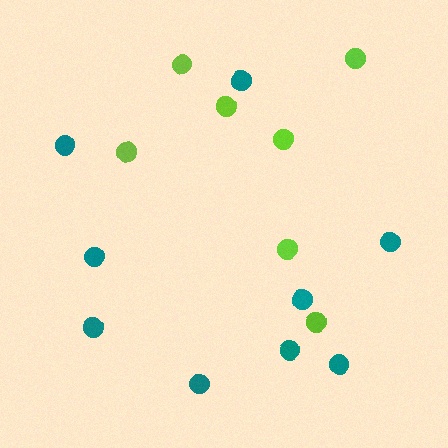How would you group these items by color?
There are 2 groups: one group of lime circles (7) and one group of teal circles (9).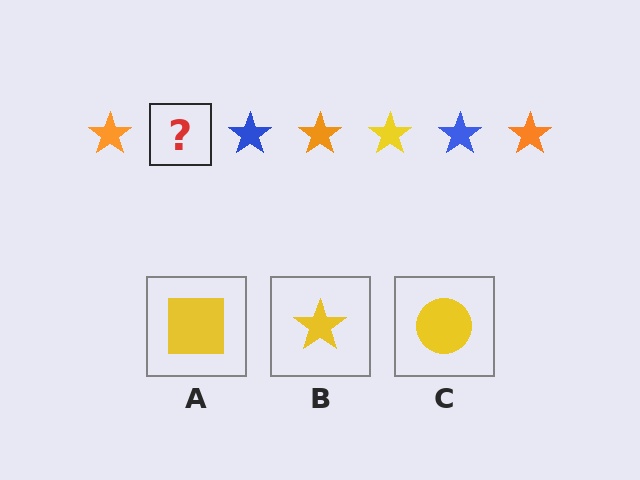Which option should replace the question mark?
Option B.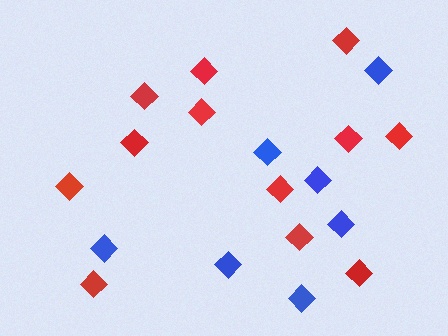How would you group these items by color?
There are 2 groups: one group of blue diamonds (7) and one group of red diamonds (12).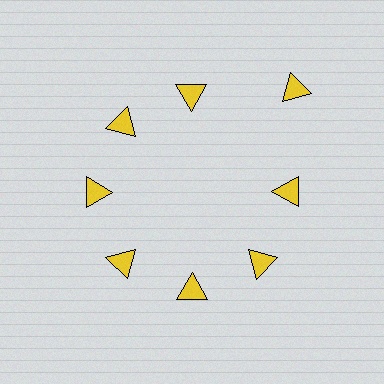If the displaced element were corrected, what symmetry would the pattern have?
It would have 8-fold rotational symmetry — the pattern would map onto itself every 45 degrees.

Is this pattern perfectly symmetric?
No. The 8 yellow triangles are arranged in a ring, but one element near the 2 o'clock position is pushed outward from the center, breaking the 8-fold rotational symmetry.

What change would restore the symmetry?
The symmetry would be restored by moving it inward, back onto the ring so that all 8 triangles sit at equal angles and equal distance from the center.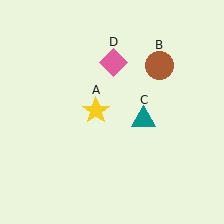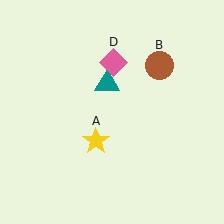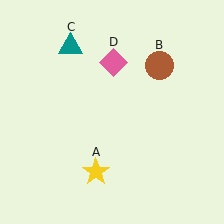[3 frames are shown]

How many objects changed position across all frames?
2 objects changed position: yellow star (object A), teal triangle (object C).